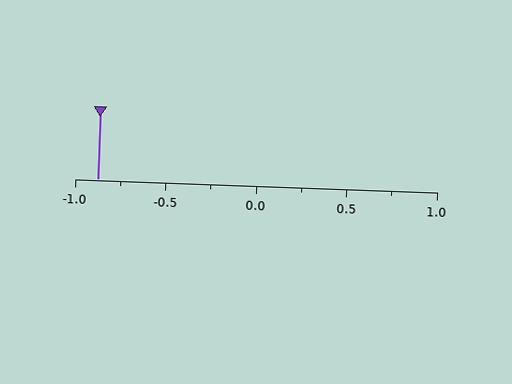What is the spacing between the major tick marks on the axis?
The major ticks are spaced 0.5 apart.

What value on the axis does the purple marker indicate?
The marker indicates approximately -0.88.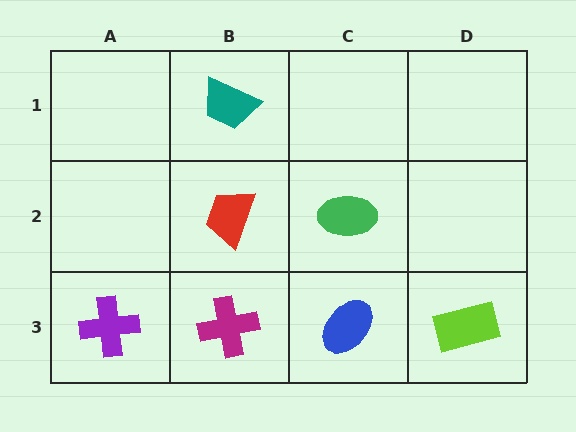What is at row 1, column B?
A teal trapezoid.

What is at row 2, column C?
A green ellipse.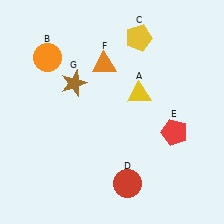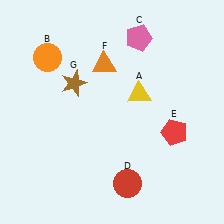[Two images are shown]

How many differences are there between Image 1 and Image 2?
There is 1 difference between the two images.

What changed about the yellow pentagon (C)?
In Image 1, C is yellow. In Image 2, it changed to pink.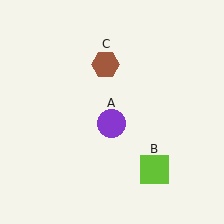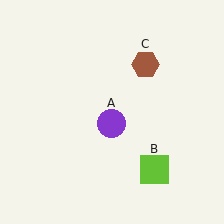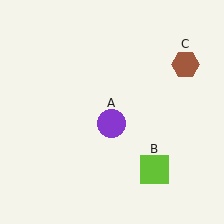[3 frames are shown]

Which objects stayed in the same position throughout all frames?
Purple circle (object A) and lime square (object B) remained stationary.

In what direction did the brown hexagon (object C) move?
The brown hexagon (object C) moved right.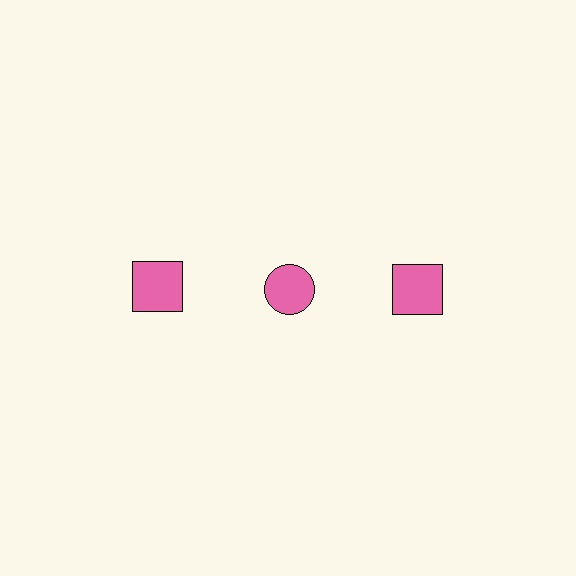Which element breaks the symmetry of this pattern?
The pink circle in the top row, second from left column breaks the symmetry. All other shapes are pink squares.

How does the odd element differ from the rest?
It has a different shape: circle instead of square.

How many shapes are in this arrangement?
There are 3 shapes arranged in a grid pattern.